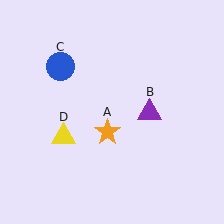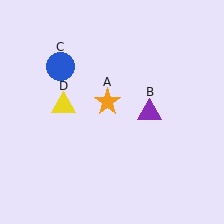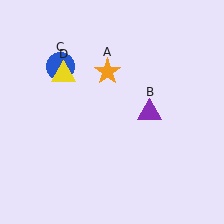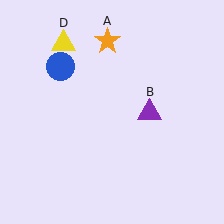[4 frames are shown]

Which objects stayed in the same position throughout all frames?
Purple triangle (object B) and blue circle (object C) remained stationary.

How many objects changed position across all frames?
2 objects changed position: orange star (object A), yellow triangle (object D).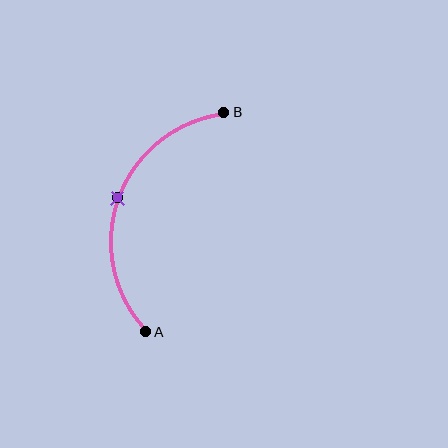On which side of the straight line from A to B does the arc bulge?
The arc bulges to the left of the straight line connecting A and B.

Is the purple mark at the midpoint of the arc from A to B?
Yes. The purple mark lies on the arc at equal arc-length from both A and B — it is the arc midpoint.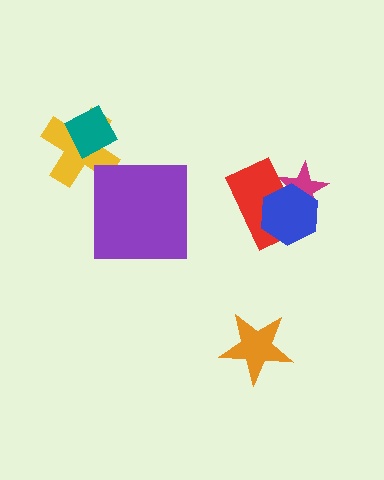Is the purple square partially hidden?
No, no other shape covers it.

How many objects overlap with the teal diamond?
1 object overlaps with the teal diamond.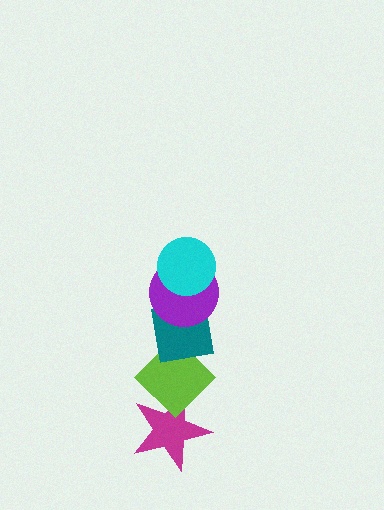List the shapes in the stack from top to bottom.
From top to bottom: the cyan circle, the purple circle, the teal square, the lime diamond, the magenta star.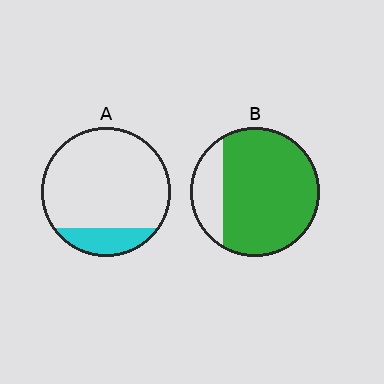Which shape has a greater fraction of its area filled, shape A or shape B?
Shape B.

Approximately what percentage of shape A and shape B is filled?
A is approximately 15% and B is approximately 80%.